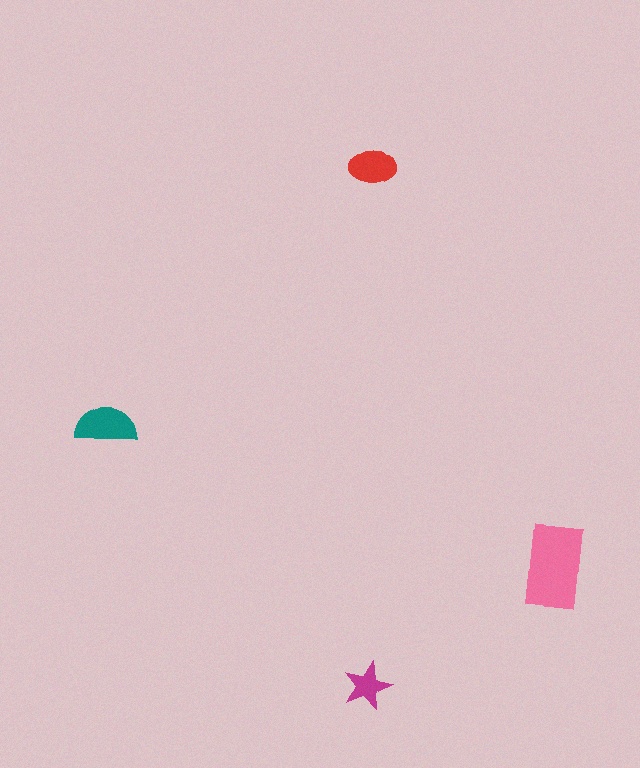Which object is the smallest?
The magenta star.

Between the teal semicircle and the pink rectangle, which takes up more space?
The pink rectangle.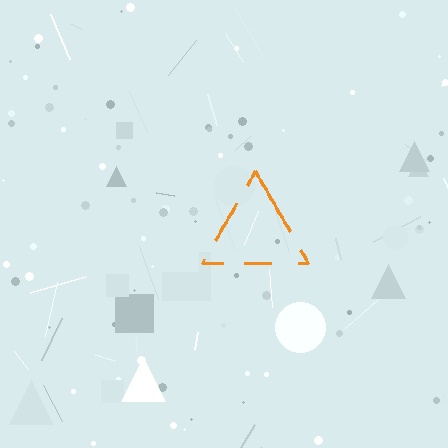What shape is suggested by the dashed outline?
The dashed outline suggests a triangle.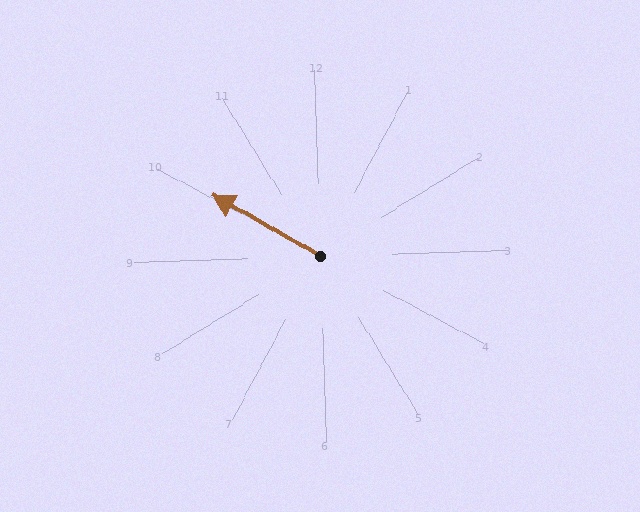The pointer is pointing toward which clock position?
Roughly 10 o'clock.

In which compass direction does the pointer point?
Northwest.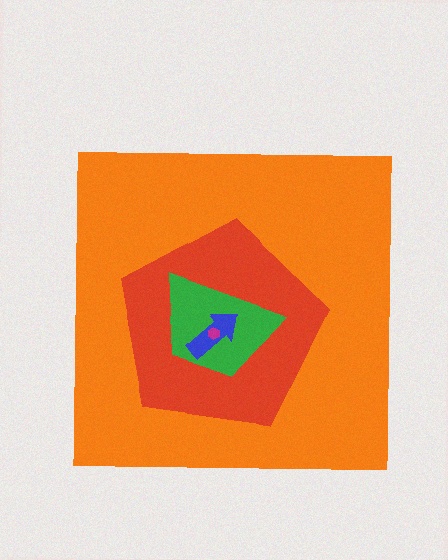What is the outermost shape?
The orange square.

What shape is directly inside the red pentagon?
The green trapezoid.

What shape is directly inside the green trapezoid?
The blue arrow.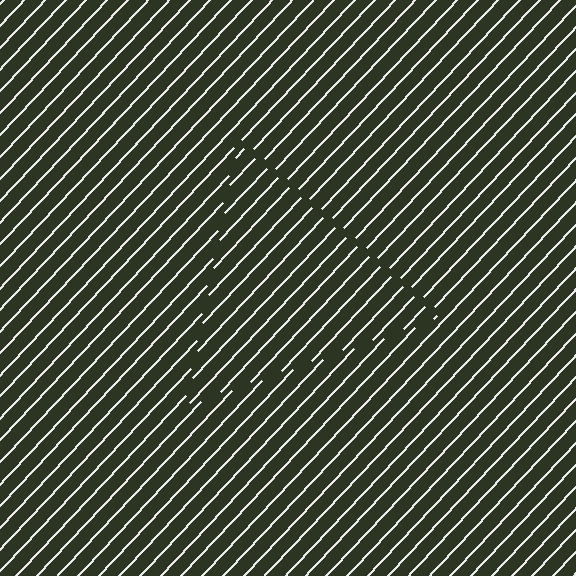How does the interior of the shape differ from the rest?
The interior of the shape contains the same grating, shifted by half a period — the contour is defined by the phase discontinuity where line-ends from the inner and outer gratings abut.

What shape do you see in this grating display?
An illusory triangle. The interior of the shape contains the same grating, shifted by half a period — the contour is defined by the phase discontinuity where line-ends from the inner and outer gratings abut.